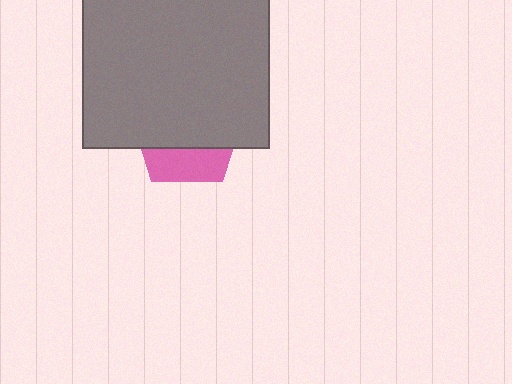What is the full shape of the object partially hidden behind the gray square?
The partially hidden object is a pink pentagon.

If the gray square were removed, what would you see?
You would see the complete pink pentagon.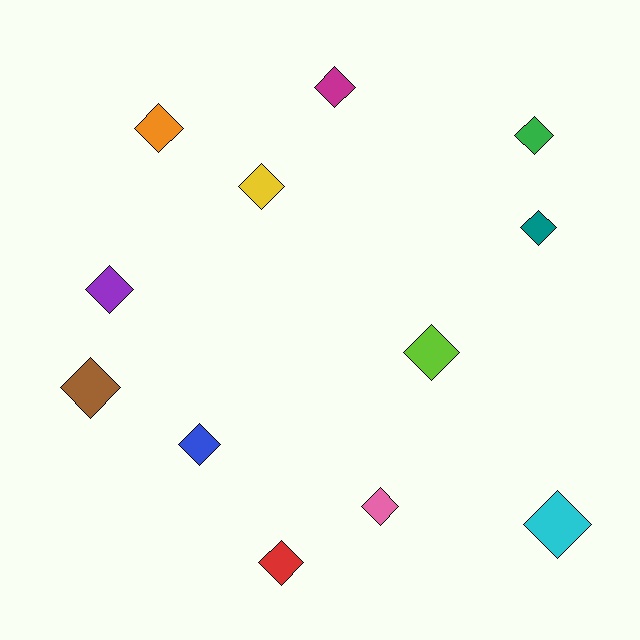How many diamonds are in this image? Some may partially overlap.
There are 12 diamonds.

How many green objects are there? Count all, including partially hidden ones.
There is 1 green object.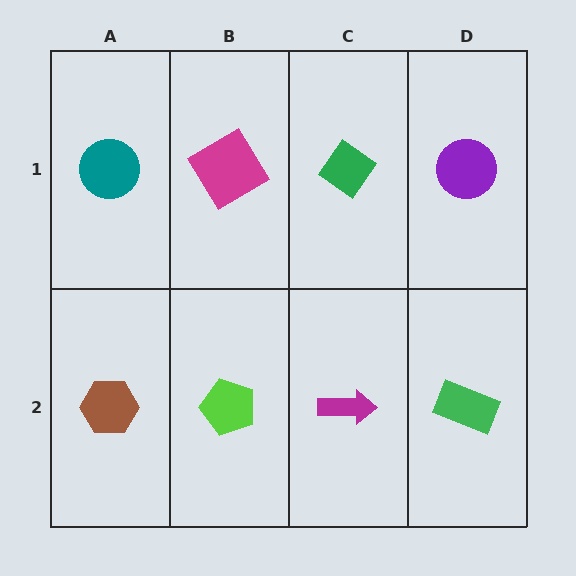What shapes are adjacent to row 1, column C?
A magenta arrow (row 2, column C), a magenta diamond (row 1, column B), a purple circle (row 1, column D).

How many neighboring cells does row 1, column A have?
2.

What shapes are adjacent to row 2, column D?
A purple circle (row 1, column D), a magenta arrow (row 2, column C).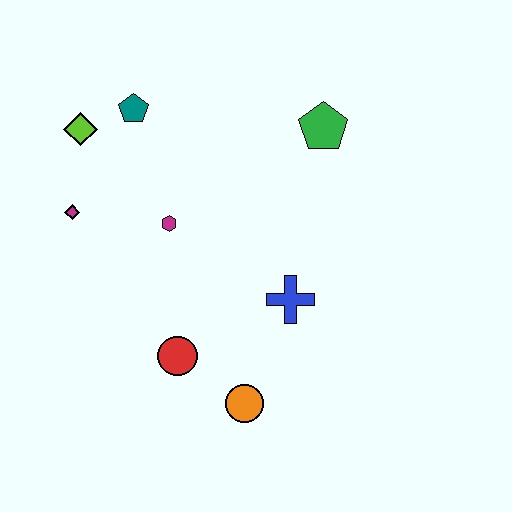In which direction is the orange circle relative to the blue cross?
The orange circle is below the blue cross.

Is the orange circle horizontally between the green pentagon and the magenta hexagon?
Yes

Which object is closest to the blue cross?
The orange circle is closest to the blue cross.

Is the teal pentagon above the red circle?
Yes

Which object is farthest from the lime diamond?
The orange circle is farthest from the lime diamond.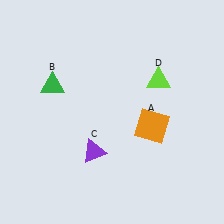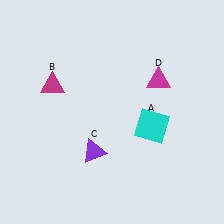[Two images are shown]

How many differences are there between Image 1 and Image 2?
There are 3 differences between the two images.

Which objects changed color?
A changed from orange to cyan. B changed from green to magenta. D changed from lime to magenta.